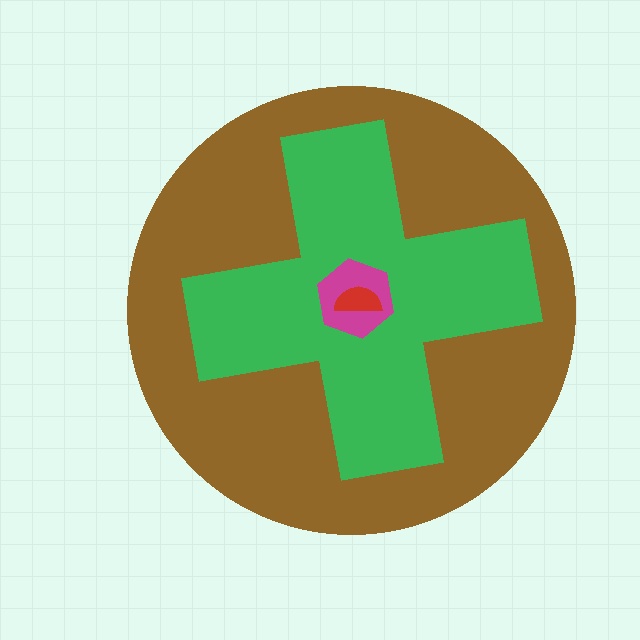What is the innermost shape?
The red semicircle.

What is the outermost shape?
The brown circle.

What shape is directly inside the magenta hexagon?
The red semicircle.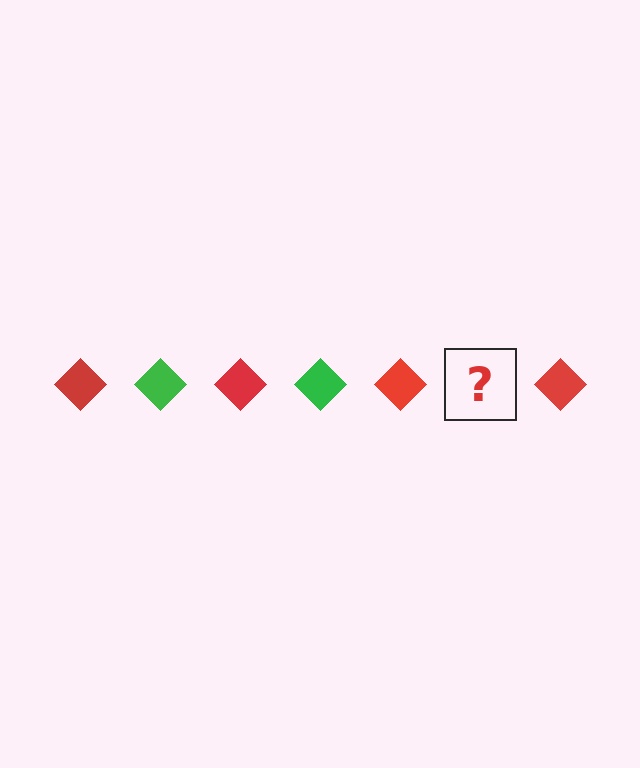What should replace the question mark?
The question mark should be replaced with a green diamond.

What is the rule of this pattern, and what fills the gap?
The rule is that the pattern cycles through red, green diamonds. The gap should be filled with a green diamond.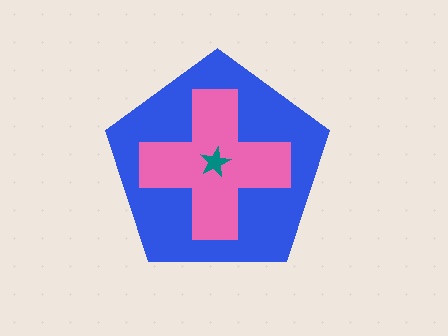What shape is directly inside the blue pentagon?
The pink cross.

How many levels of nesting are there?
3.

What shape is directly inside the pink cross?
The teal star.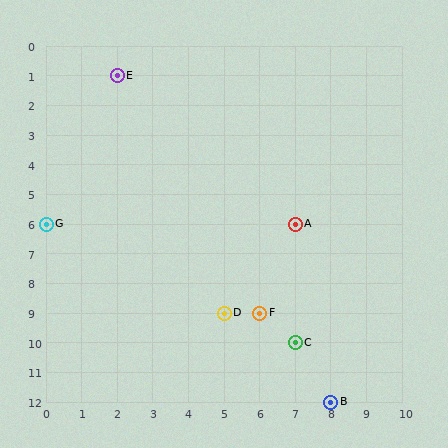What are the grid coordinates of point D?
Point D is at grid coordinates (5, 9).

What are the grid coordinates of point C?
Point C is at grid coordinates (7, 10).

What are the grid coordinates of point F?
Point F is at grid coordinates (6, 9).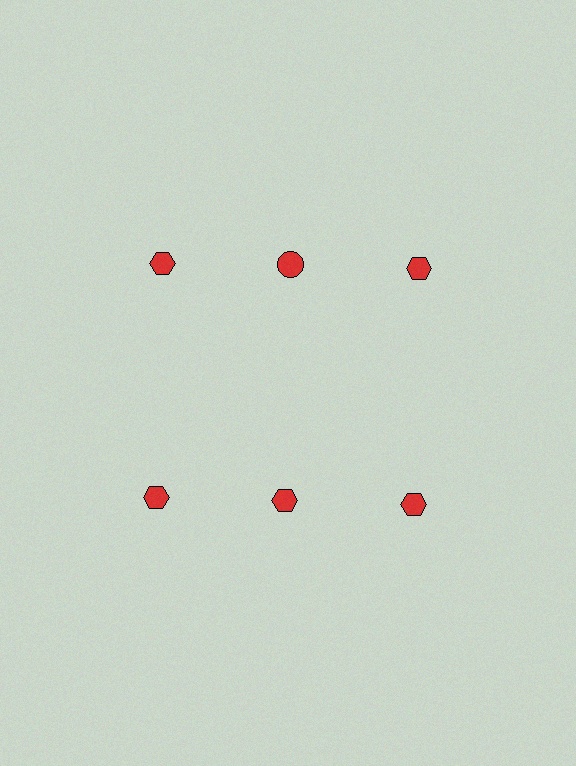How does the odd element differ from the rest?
It has a different shape: circle instead of hexagon.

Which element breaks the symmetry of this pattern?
The red circle in the top row, second from left column breaks the symmetry. All other shapes are red hexagons.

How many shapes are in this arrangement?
There are 6 shapes arranged in a grid pattern.